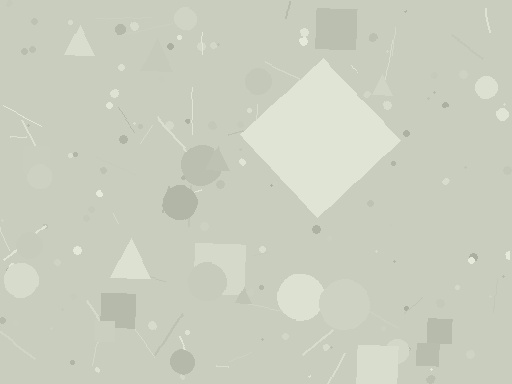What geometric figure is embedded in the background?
A diamond is embedded in the background.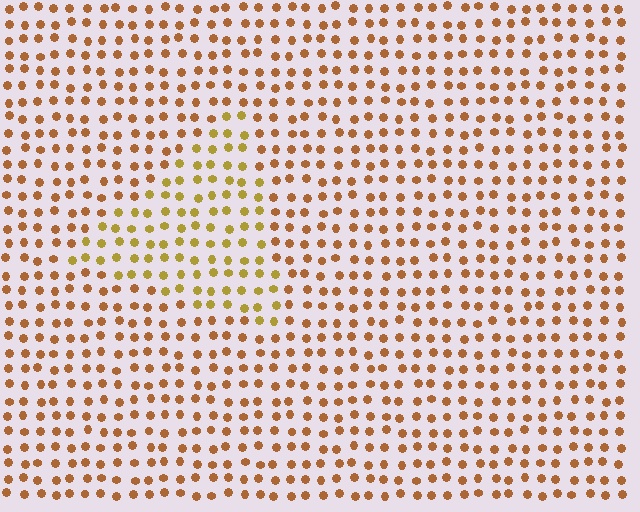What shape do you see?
I see a triangle.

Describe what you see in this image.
The image is filled with small brown elements in a uniform arrangement. A triangle-shaped region is visible where the elements are tinted to a slightly different hue, forming a subtle color boundary.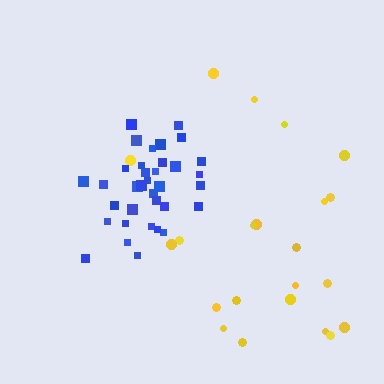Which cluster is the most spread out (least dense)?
Yellow.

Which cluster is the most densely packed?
Blue.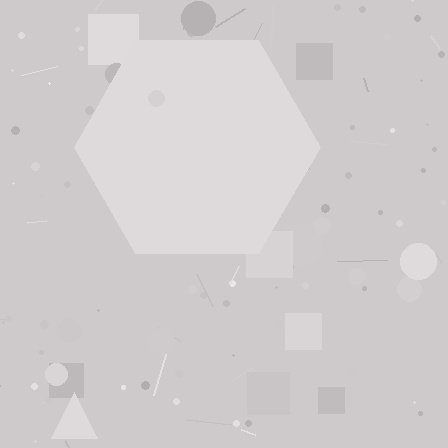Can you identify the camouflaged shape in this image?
The camouflaged shape is a hexagon.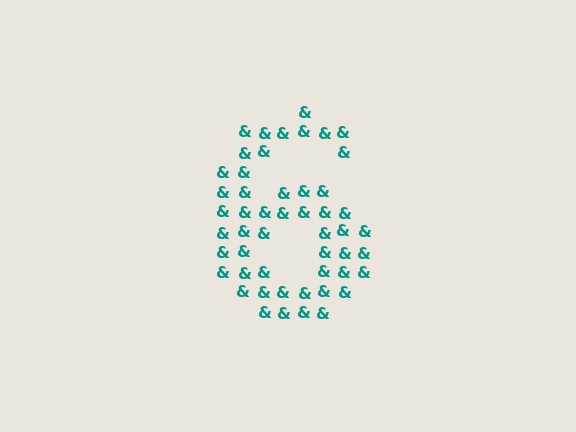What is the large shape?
The large shape is the digit 6.